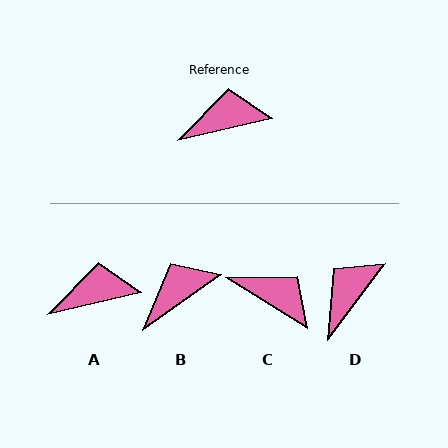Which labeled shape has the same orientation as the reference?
A.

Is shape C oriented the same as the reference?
No, it is off by about 45 degrees.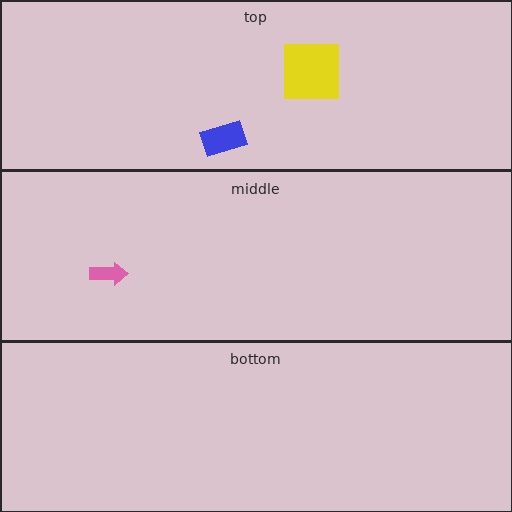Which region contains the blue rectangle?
The top region.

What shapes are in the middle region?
The pink arrow.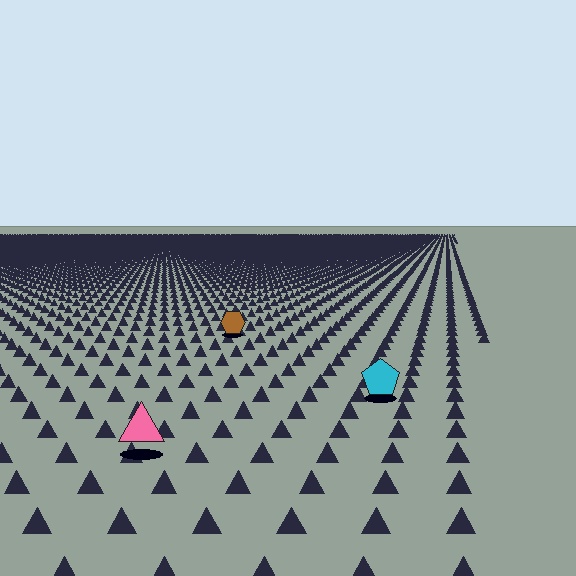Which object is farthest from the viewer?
The brown hexagon is farthest from the viewer. It appears smaller and the ground texture around it is denser.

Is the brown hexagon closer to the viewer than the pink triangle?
No. The pink triangle is closer — you can tell from the texture gradient: the ground texture is coarser near it.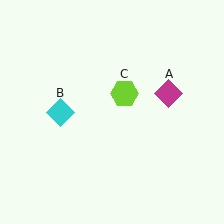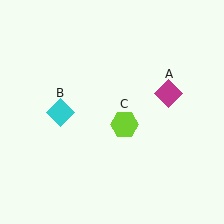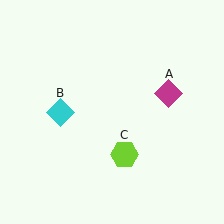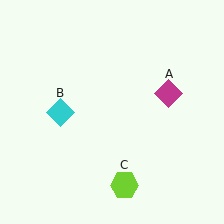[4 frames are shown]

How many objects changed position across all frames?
1 object changed position: lime hexagon (object C).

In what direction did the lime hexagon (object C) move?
The lime hexagon (object C) moved down.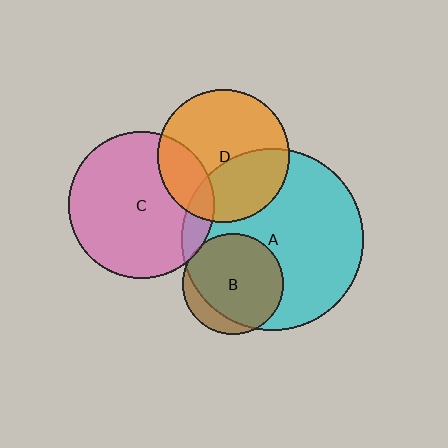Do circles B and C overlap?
Yes.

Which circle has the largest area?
Circle A (cyan).